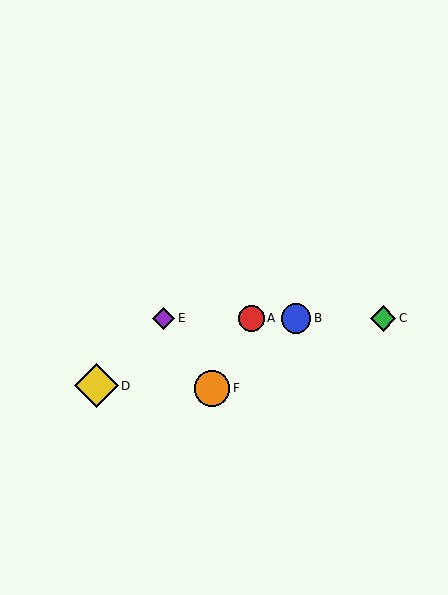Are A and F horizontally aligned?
No, A is at y≈318 and F is at y≈388.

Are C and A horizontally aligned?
Yes, both are at y≈318.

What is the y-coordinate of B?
Object B is at y≈318.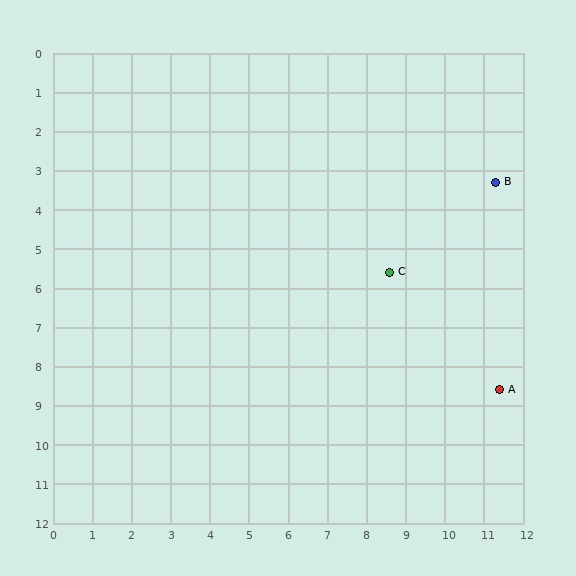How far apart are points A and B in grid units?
Points A and B are about 5.3 grid units apart.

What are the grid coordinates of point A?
Point A is at approximately (11.4, 8.6).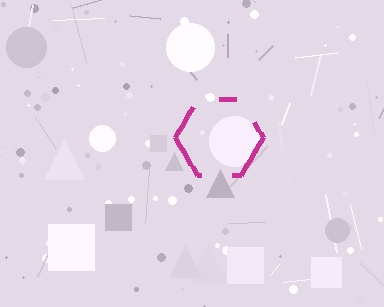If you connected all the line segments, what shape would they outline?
They would outline a hexagon.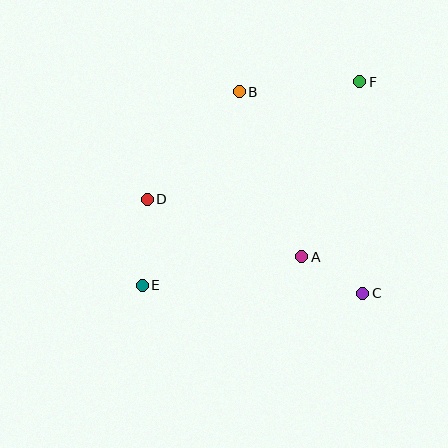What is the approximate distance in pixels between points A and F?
The distance between A and F is approximately 184 pixels.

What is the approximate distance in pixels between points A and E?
The distance between A and E is approximately 162 pixels.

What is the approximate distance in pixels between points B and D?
The distance between B and D is approximately 142 pixels.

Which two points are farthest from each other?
Points E and F are farthest from each other.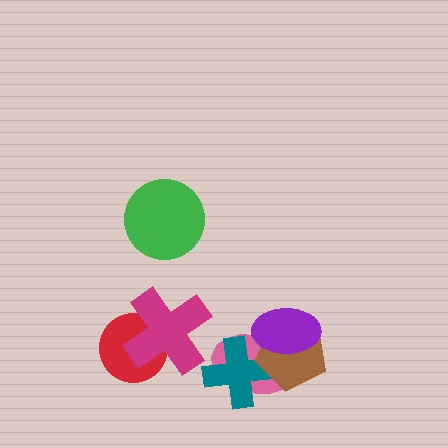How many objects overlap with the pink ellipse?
3 objects overlap with the pink ellipse.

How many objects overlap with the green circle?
0 objects overlap with the green circle.